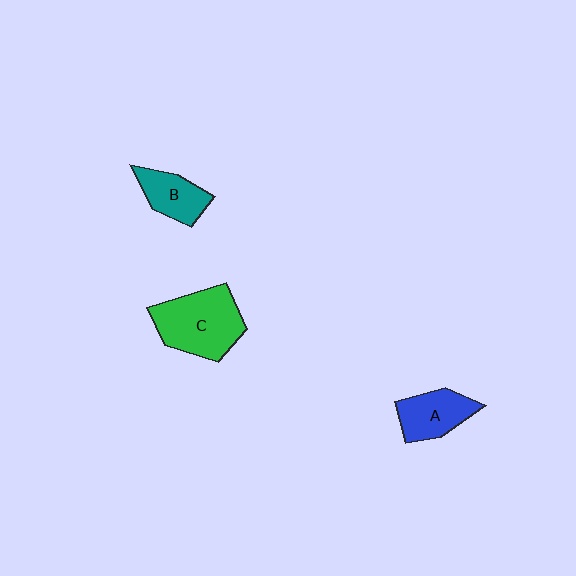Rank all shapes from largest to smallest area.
From largest to smallest: C (green), A (blue), B (teal).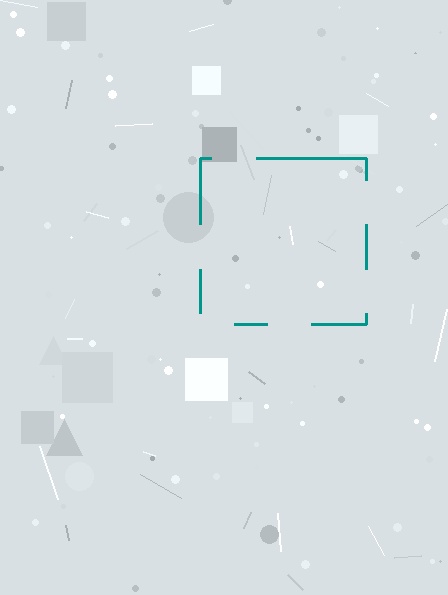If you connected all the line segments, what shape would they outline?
They would outline a square.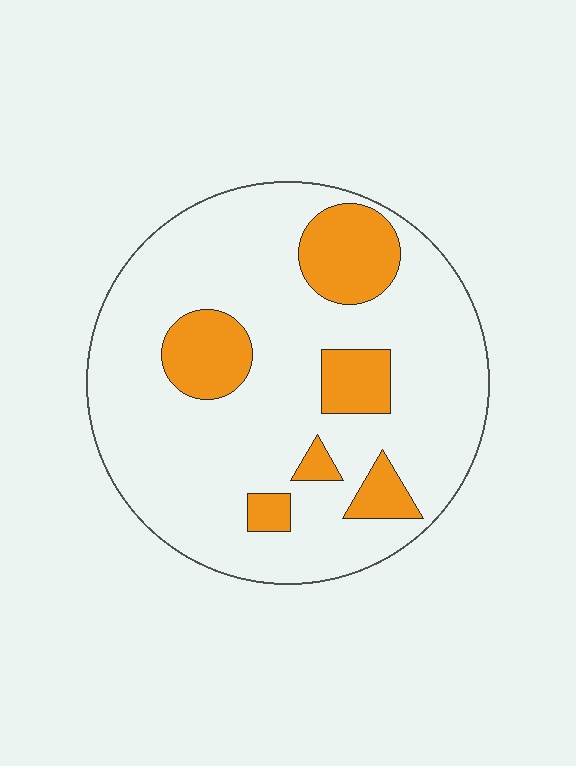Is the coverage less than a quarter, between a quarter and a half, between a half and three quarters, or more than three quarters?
Less than a quarter.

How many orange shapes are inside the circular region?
6.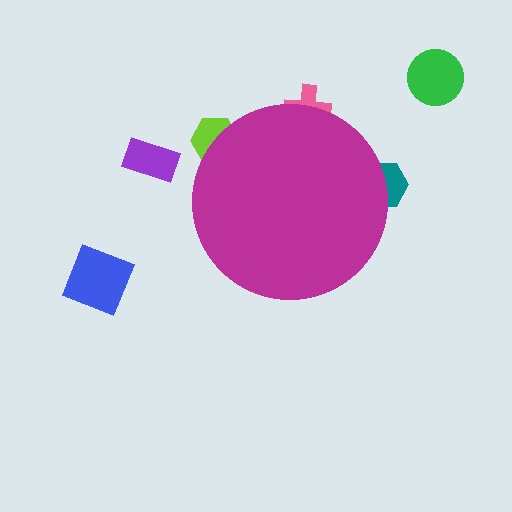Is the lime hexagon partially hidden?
Yes, the lime hexagon is partially hidden behind the magenta circle.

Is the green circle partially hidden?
No, the green circle is fully visible.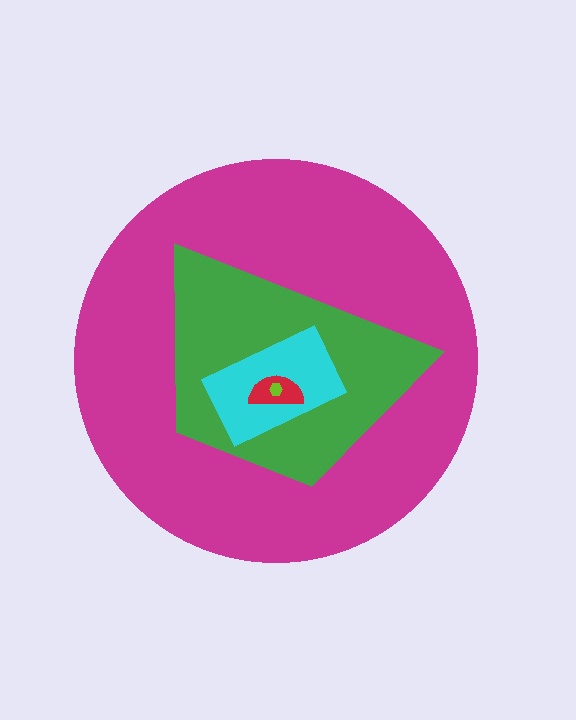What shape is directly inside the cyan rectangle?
The red semicircle.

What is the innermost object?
The lime hexagon.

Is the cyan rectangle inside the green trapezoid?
Yes.